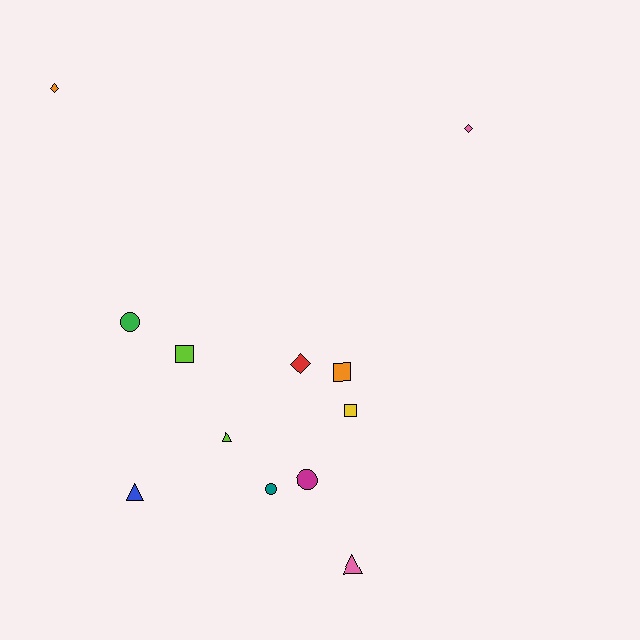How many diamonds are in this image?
There are 3 diamonds.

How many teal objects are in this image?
There is 1 teal object.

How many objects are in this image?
There are 12 objects.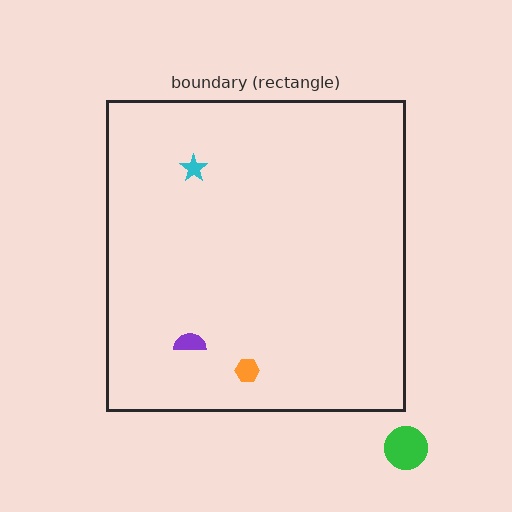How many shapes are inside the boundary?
3 inside, 1 outside.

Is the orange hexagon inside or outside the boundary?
Inside.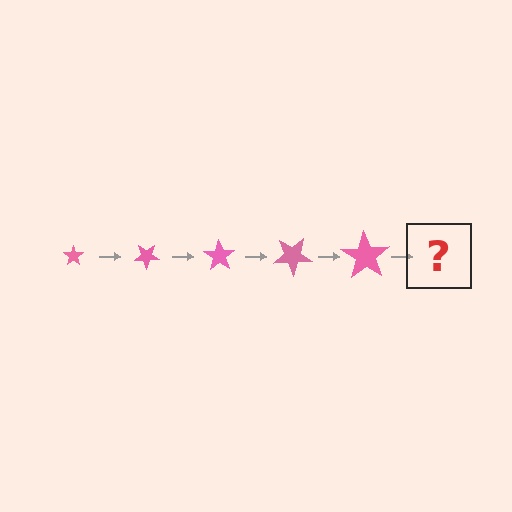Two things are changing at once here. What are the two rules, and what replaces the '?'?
The two rules are that the star grows larger each step and it rotates 35 degrees each step. The '?' should be a star, larger than the previous one and rotated 175 degrees from the start.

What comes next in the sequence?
The next element should be a star, larger than the previous one and rotated 175 degrees from the start.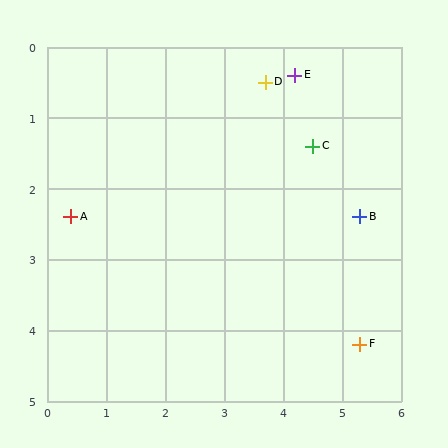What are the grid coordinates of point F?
Point F is at approximately (5.3, 4.2).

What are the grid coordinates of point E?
Point E is at approximately (4.2, 0.4).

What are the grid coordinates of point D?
Point D is at approximately (3.7, 0.5).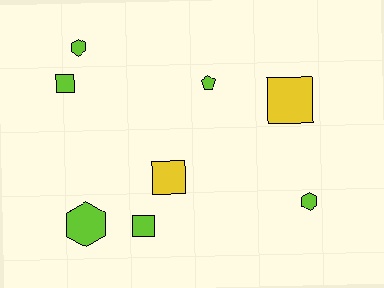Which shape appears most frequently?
Square, with 4 objects.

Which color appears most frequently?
Lime, with 6 objects.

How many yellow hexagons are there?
There are no yellow hexagons.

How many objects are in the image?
There are 8 objects.